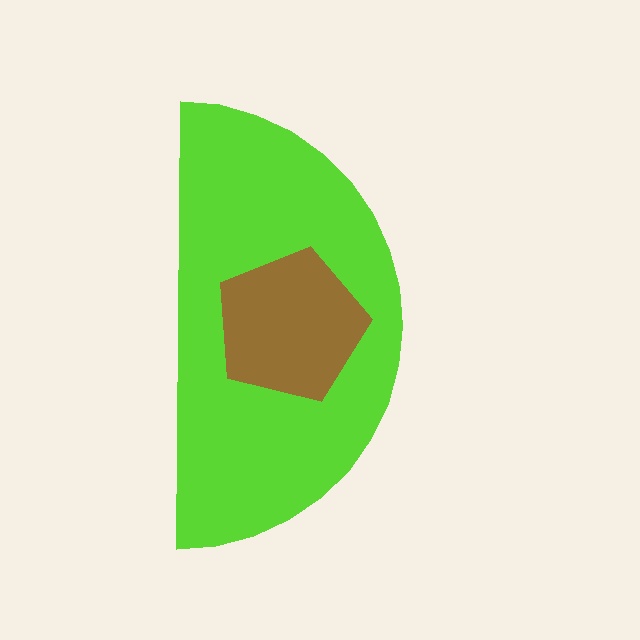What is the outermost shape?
The lime semicircle.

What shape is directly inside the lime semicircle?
The brown pentagon.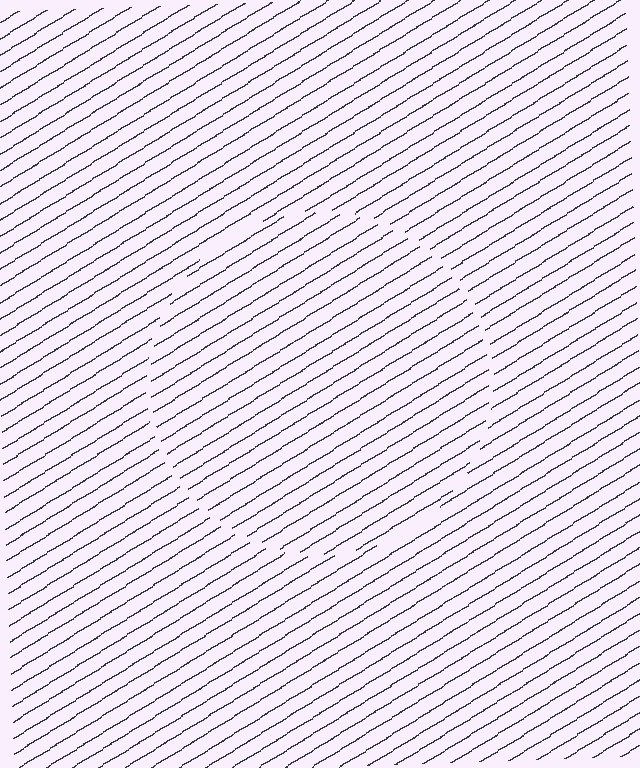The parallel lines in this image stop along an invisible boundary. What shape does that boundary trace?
An illusory circle. The interior of the shape contains the same grating, shifted by half a period — the contour is defined by the phase discontinuity where line-ends from the inner and outer gratings abut.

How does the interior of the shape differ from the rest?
The interior of the shape contains the same grating, shifted by half a period — the contour is defined by the phase discontinuity where line-ends from the inner and outer gratings abut.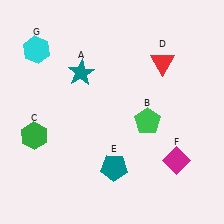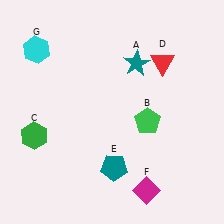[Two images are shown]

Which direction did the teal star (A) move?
The teal star (A) moved right.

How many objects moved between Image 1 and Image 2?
2 objects moved between the two images.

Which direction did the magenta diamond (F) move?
The magenta diamond (F) moved left.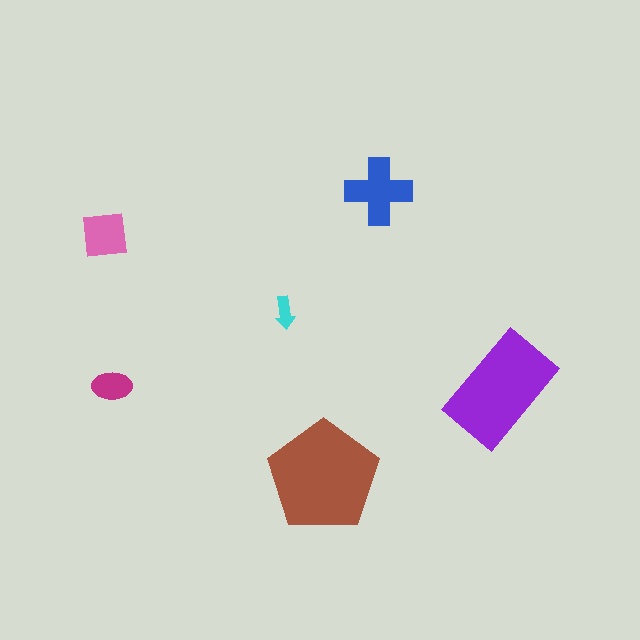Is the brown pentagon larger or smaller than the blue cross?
Larger.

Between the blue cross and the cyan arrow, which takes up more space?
The blue cross.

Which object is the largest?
The brown pentagon.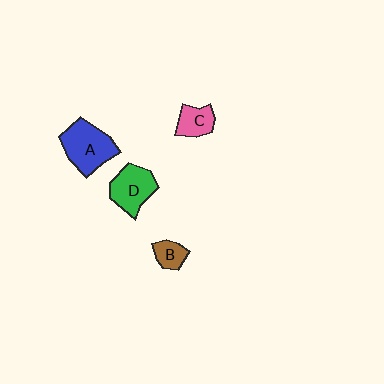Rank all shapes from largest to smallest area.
From largest to smallest: A (blue), D (green), C (pink), B (brown).